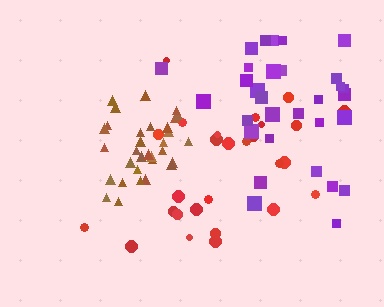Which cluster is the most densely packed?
Brown.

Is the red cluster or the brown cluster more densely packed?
Brown.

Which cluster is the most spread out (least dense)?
Red.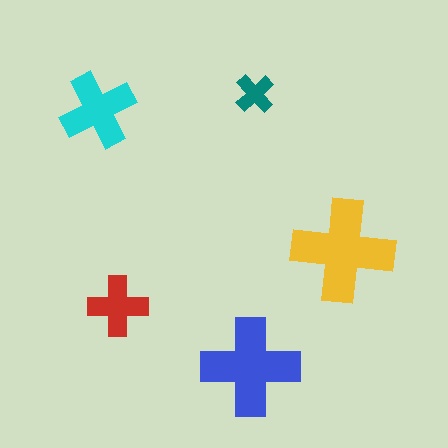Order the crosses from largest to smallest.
the yellow one, the blue one, the cyan one, the red one, the teal one.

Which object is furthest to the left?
The cyan cross is leftmost.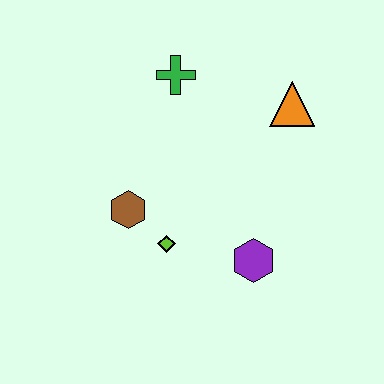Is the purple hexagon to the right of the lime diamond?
Yes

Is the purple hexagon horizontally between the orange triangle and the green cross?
Yes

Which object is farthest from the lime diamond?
The orange triangle is farthest from the lime diamond.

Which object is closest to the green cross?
The orange triangle is closest to the green cross.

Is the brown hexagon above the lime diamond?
Yes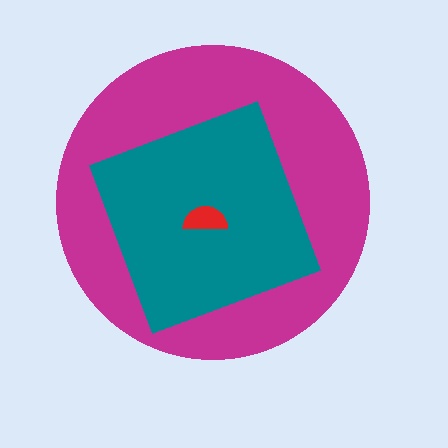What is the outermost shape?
The magenta circle.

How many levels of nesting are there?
3.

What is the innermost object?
The red semicircle.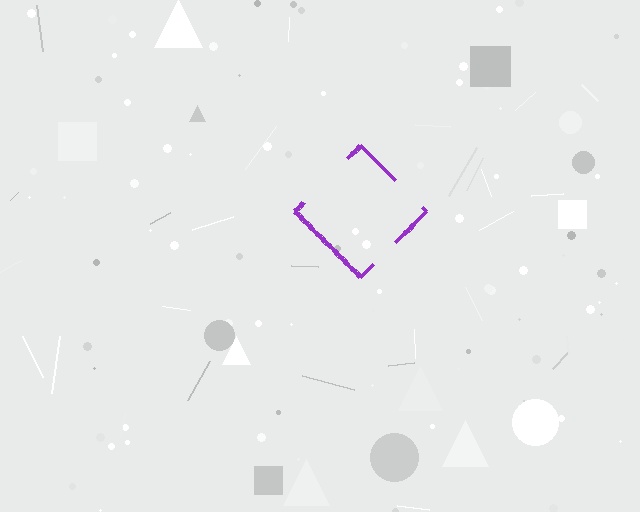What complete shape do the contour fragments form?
The contour fragments form a diamond.